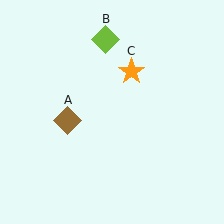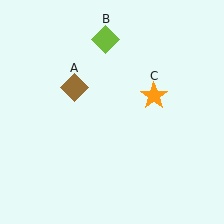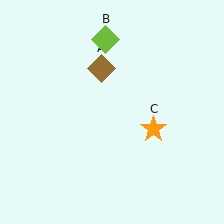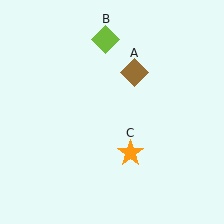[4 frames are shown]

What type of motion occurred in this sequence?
The brown diamond (object A), orange star (object C) rotated clockwise around the center of the scene.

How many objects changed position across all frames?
2 objects changed position: brown diamond (object A), orange star (object C).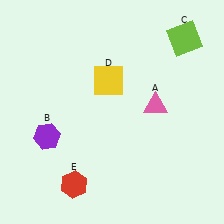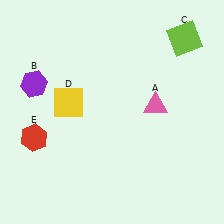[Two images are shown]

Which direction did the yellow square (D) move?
The yellow square (D) moved left.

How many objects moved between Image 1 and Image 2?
3 objects moved between the two images.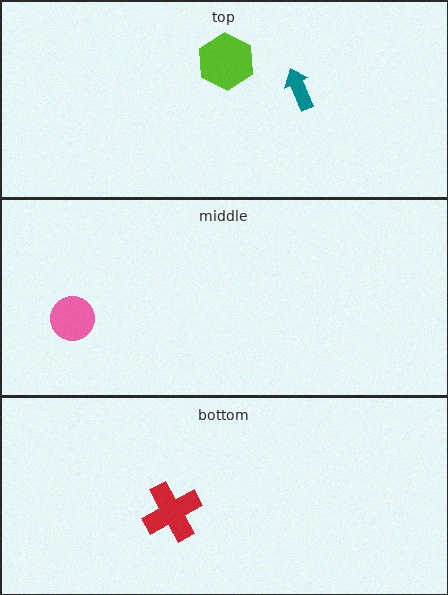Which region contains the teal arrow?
The top region.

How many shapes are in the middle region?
1.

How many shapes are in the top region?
2.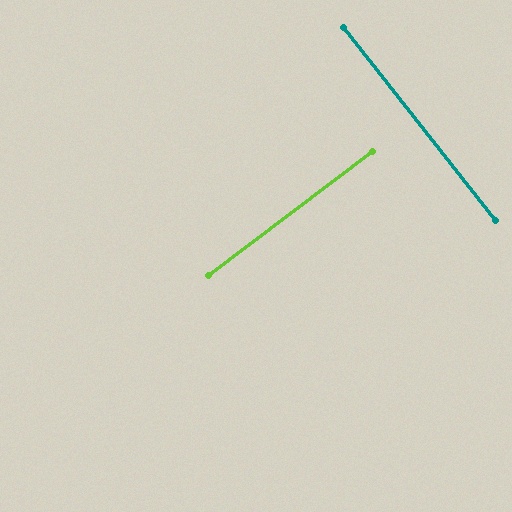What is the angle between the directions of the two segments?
Approximately 89 degrees.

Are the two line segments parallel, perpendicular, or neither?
Perpendicular — they meet at approximately 89°.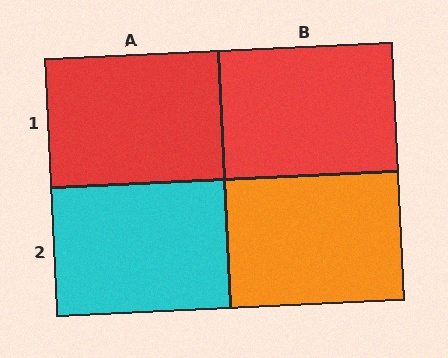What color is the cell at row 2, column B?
Orange.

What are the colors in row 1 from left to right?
Red, red.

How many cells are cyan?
1 cell is cyan.